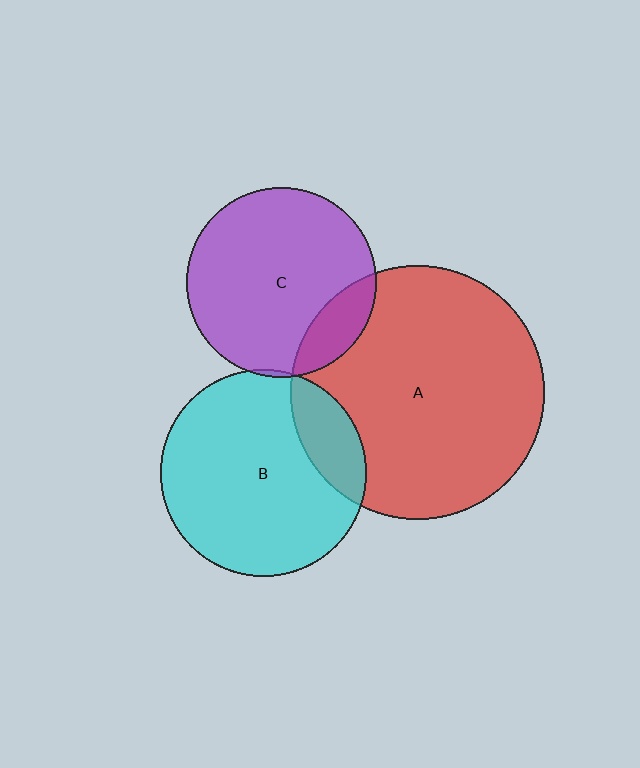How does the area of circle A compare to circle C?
Approximately 1.8 times.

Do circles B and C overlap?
Yes.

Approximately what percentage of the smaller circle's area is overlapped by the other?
Approximately 5%.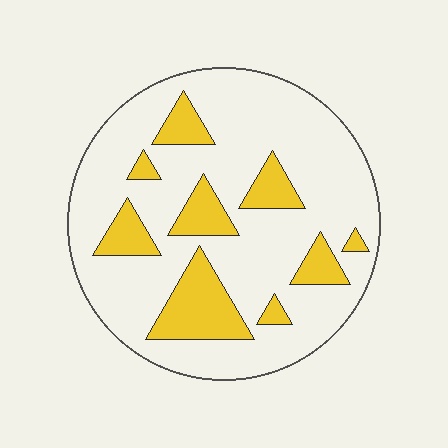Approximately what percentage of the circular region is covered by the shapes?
Approximately 20%.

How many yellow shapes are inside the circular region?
9.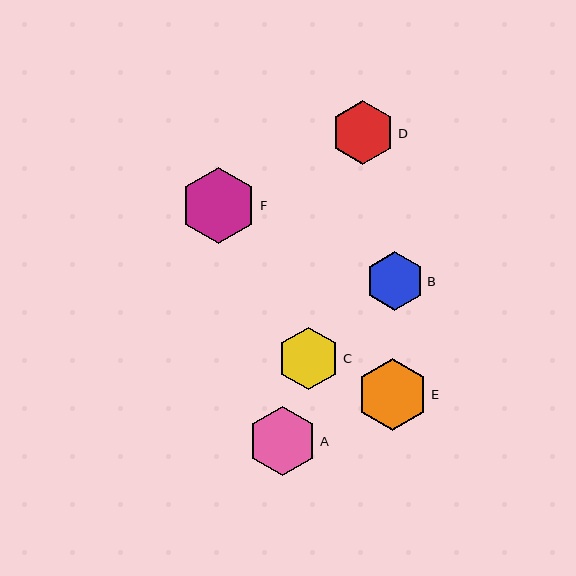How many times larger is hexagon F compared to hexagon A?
Hexagon F is approximately 1.1 times the size of hexagon A.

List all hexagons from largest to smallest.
From largest to smallest: F, E, A, D, C, B.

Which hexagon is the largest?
Hexagon F is the largest with a size of approximately 76 pixels.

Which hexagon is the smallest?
Hexagon B is the smallest with a size of approximately 59 pixels.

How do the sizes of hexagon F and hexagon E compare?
Hexagon F and hexagon E are approximately the same size.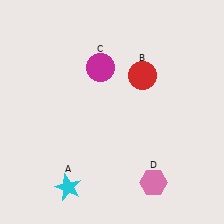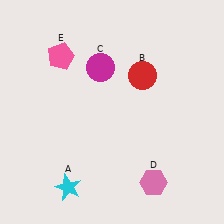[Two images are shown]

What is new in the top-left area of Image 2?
A pink pentagon (E) was added in the top-left area of Image 2.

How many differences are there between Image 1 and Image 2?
There is 1 difference between the two images.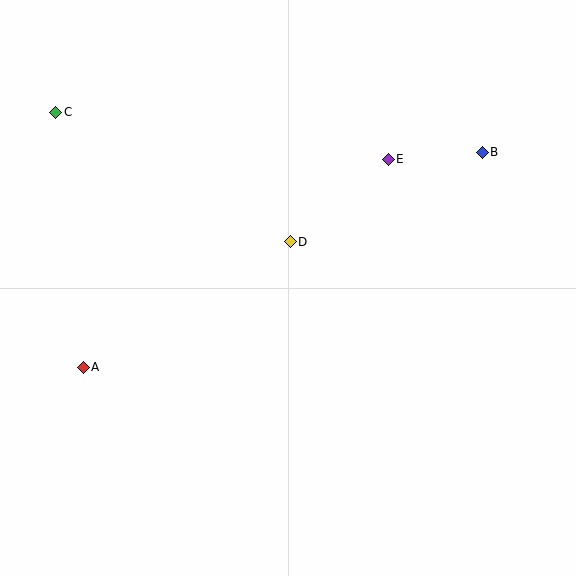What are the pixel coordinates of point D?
Point D is at (290, 242).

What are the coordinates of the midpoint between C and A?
The midpoint between C and A is at (69, 240).